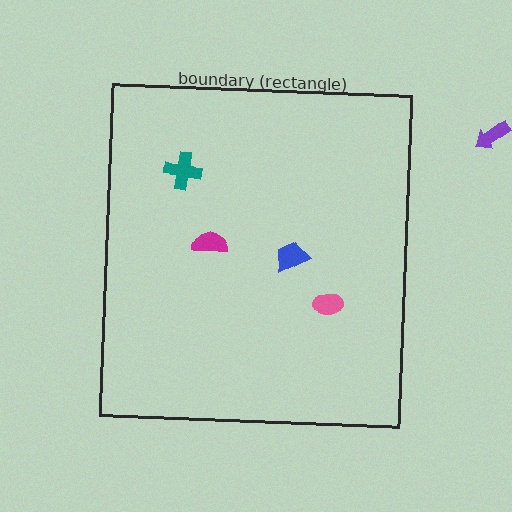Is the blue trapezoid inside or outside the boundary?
Inside.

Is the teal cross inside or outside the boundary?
Inside.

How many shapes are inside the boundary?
4 inside, 1 outside.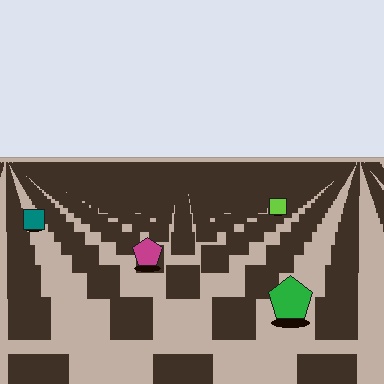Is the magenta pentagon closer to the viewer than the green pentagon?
No. The green pentagon is closer — you can tell from the texture gradient: the ground texture is coarser near it.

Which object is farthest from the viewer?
The lime square is farthest from the viewer. It appears smaller and the ground texture around it is denser.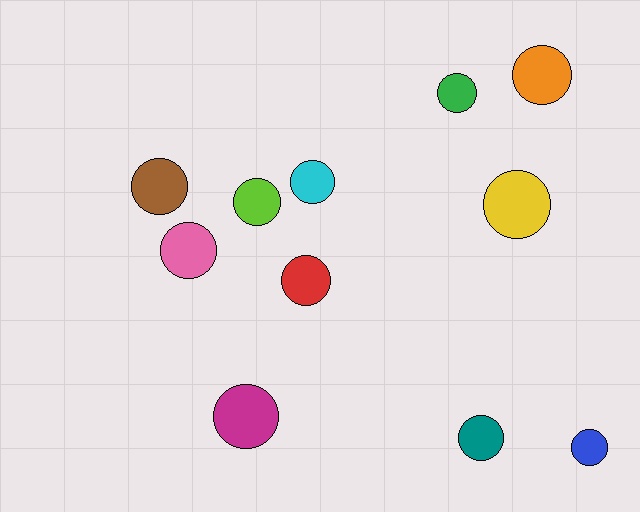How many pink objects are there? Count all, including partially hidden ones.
There is 1 pink object.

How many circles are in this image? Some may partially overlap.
There are 11 circles.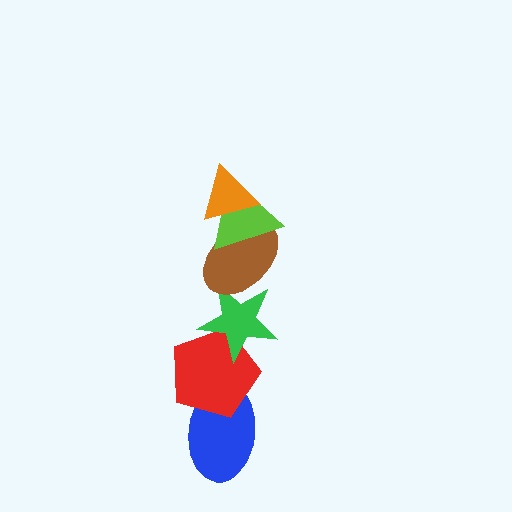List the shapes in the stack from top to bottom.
From top to bottom: the orange triangle, the lime triangle, the brown ellipse, the green star, the red pentagon, the blue ellipse.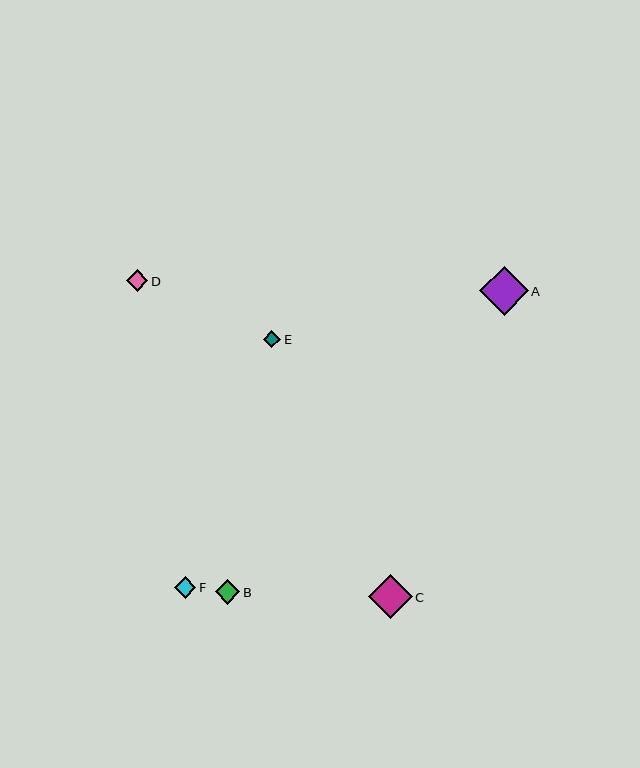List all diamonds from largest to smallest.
From largest to smallest: A, C, B, D, F, E.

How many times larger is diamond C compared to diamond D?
Diamond C is approximately 2.0 times the size of diamond D.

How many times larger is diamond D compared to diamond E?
Diamond D is approximately 1.3 times the size of diamond E.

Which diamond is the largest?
Diamond A is the largest with a size of approximately 48 pixels.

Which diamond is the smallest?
Diamond E is the smallest with a size of approximately 17 pixels.